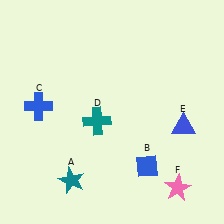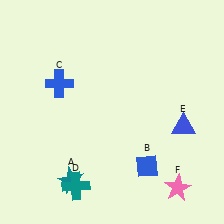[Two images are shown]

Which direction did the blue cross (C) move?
The blue cross (C) moved up.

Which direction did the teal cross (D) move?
The teal cross (D) moved down.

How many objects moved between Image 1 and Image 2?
2 objects moved between the two images.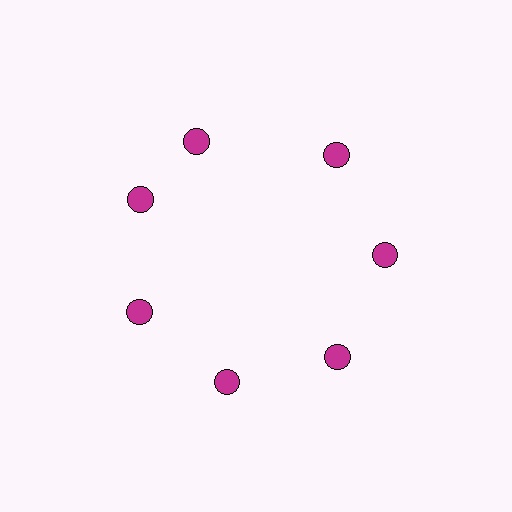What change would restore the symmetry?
The symmetry would be restored by rotating it back into even spacing with its neighbors so that all 7 circles sit at equal angles and equal distance from the center.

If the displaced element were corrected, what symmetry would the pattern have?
It would have 7-fold rotational symmetry — the pattern would map onto itself every 51 degrees.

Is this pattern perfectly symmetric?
No. The 7 magenta circles are arranged in a ring, but one element near the 12 o'clock position is rotated out of alignment along the ring, breaking the 7-fold rotational symmetry.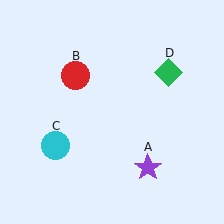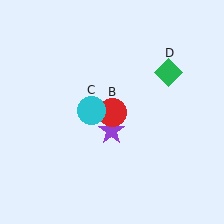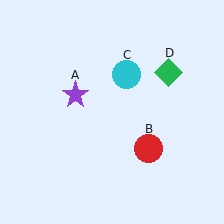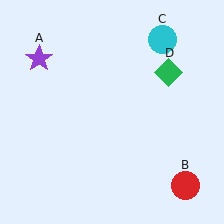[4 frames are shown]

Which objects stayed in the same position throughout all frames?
Green diamond (object D) remained stationary.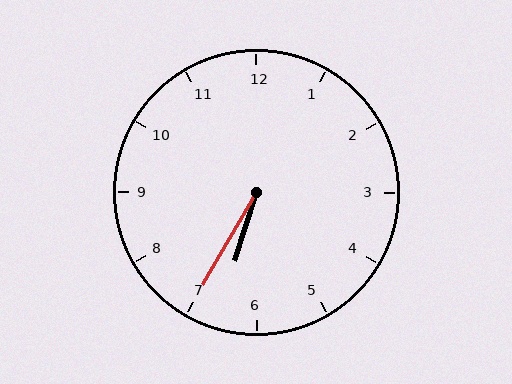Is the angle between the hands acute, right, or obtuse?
It is acute.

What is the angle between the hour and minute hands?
Approximately 12 degrees.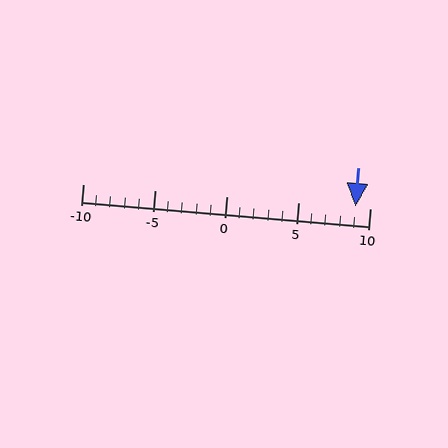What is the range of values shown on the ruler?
The ruler shows values from -10 to 10.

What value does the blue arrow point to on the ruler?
The blue arrow points to approximately 9.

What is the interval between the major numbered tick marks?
The major tick marks are spaced 5 units apart.